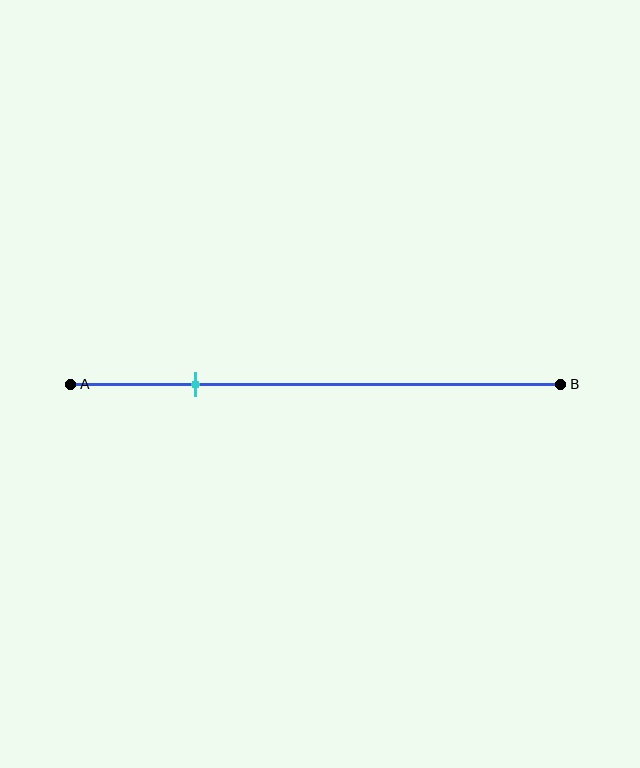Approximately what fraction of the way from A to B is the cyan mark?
The cyan mark is approximately 25% of the way from A to B.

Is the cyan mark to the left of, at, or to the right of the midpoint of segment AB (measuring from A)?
The cyan mark is to the left of the midpoint of segment AB.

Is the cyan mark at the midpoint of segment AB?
No, the mark is at about 25% from A, not at the 50% midpoint.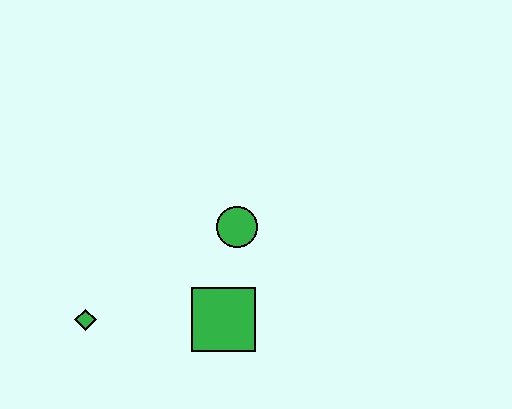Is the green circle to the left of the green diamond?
No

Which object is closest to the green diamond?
The green square is closest to the green diamond.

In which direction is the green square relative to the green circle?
The green square is below the green circle.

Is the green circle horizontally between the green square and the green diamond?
No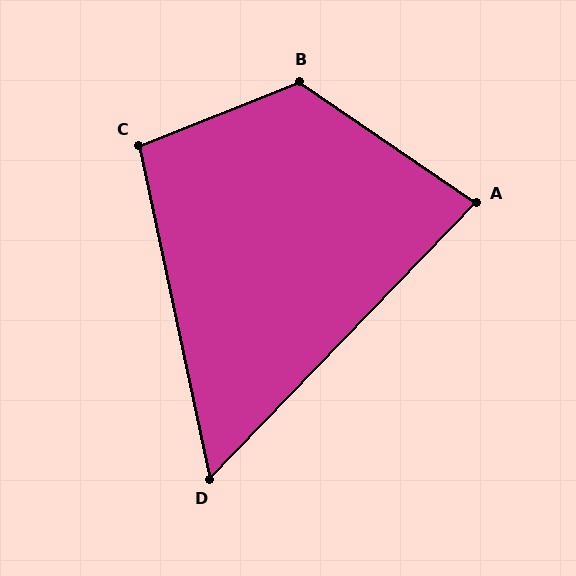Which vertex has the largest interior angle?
B, at approximately 124 degrees.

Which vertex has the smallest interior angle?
D, at approximately 56 degrees.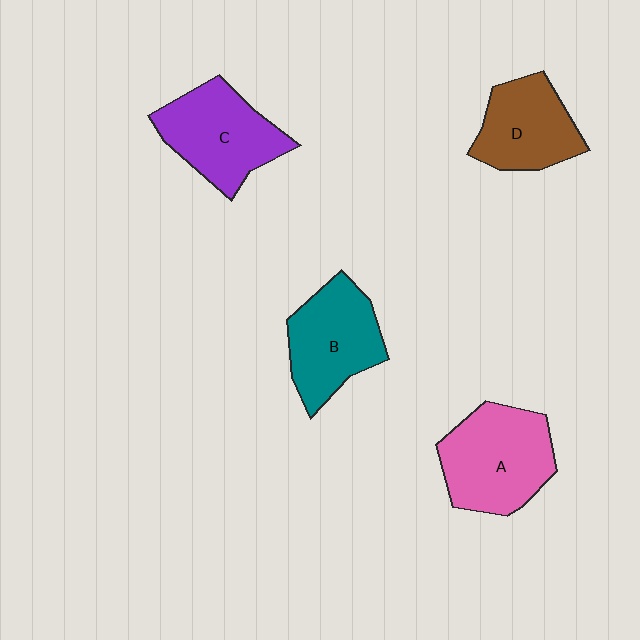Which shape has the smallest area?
Shape D (brown).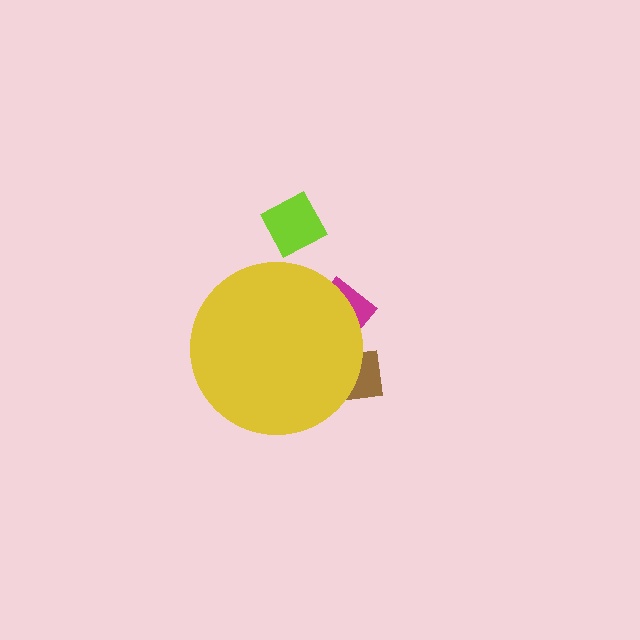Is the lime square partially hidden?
No, the lime square is fully visible.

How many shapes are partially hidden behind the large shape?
2 shapes are partially hidden.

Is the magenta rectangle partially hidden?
Yes, the magenta rectangle is partially hidden behind the yellow circle.